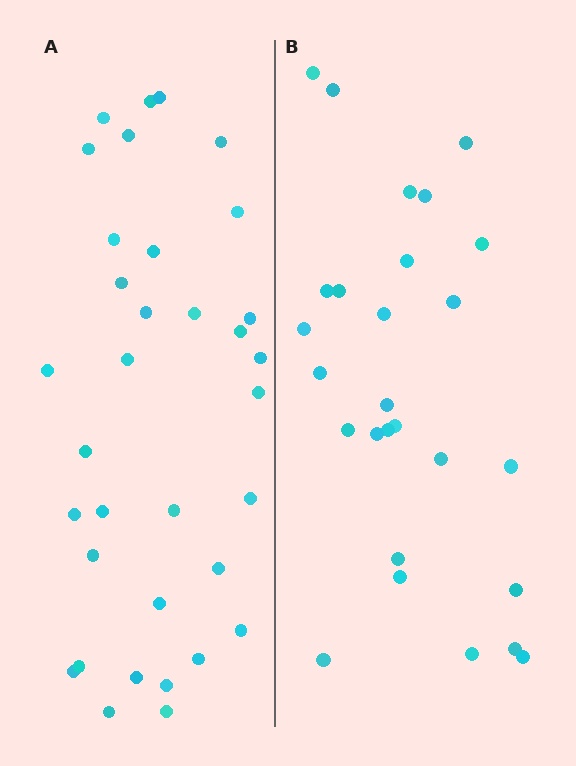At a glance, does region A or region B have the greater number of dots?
Region A (the left region) has more dots.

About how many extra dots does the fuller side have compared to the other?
Region A has roughly 8 or so more dots than region B.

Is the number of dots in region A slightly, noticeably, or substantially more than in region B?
Region A has noticeably more, but not dramatically so. The ratio is roughly 1.3 to 1.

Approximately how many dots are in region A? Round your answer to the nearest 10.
About 30 dots. (The exact count is 34, which rounds to 30.)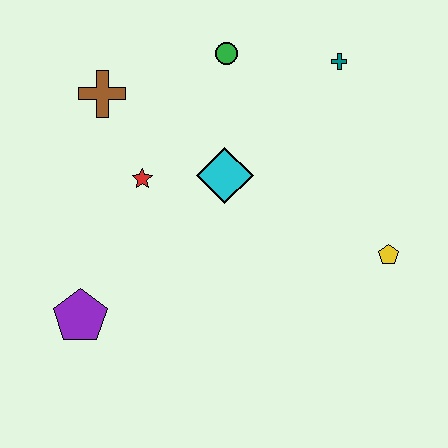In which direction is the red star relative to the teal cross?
The red star is to the left of the teal cross.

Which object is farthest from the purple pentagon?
The teal cross is farthest from the purple pentagon.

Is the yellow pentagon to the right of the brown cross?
Yes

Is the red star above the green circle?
No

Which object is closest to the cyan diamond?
The red star is closest to the cyan diamond.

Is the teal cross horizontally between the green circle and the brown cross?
No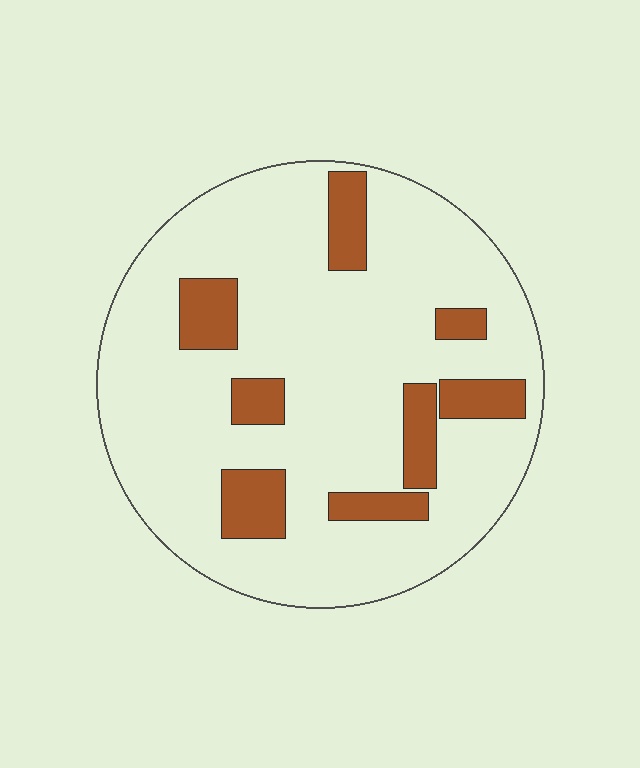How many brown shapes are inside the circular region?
8.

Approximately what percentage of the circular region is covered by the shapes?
Approximately 15%.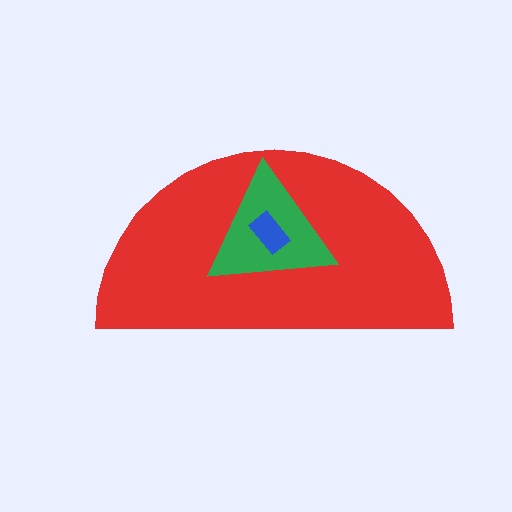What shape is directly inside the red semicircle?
The green triangle.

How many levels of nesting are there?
3.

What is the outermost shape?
The red semicircle.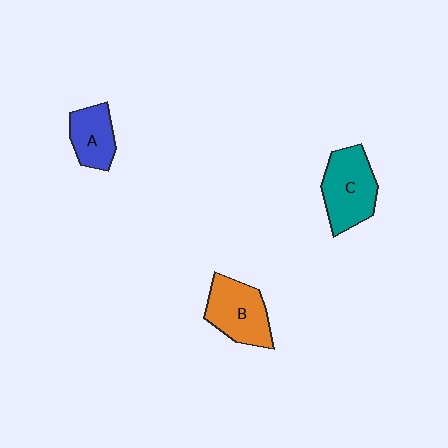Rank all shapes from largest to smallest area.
From largest to smallest: C (teal), B (orange), A (blue).